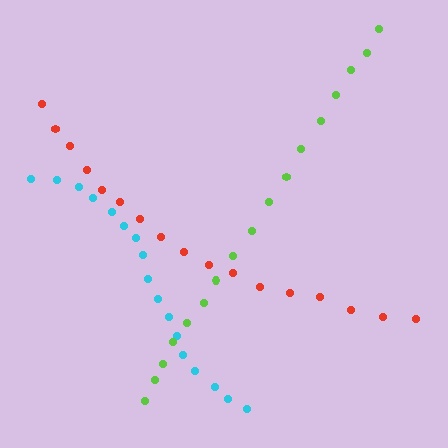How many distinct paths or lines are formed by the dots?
There are 3 distinct paths.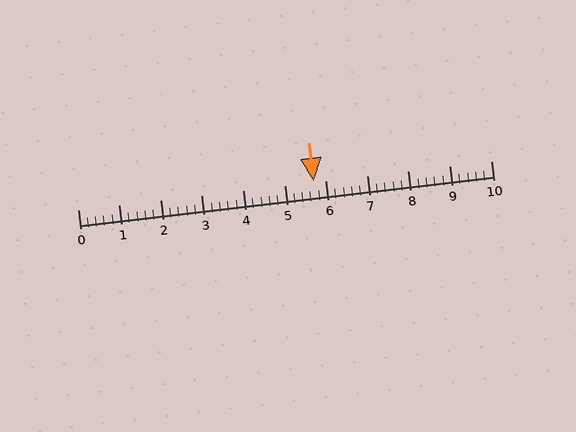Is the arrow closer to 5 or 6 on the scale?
The arrow is closer to 6.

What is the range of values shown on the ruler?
The ruler shows values from 0 to 10.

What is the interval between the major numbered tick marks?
The major tick marks are spaced 1 units apart.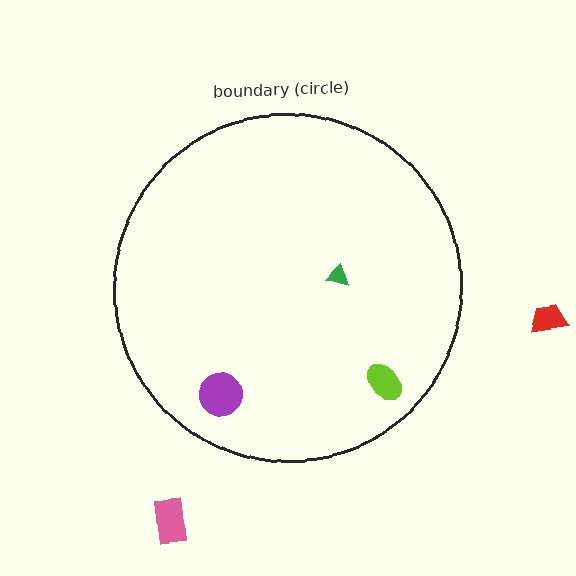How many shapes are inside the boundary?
3 inside, 2 outside.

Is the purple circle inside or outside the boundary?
Inside.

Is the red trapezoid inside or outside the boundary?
Outside.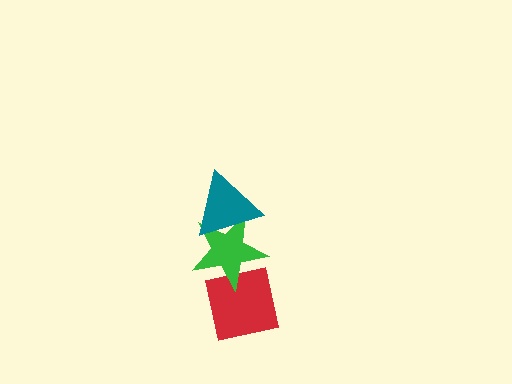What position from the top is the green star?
The green star is 2nd from the top.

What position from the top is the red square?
The red square is 3rd from the top.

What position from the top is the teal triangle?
The teal triangle is 1st from the top.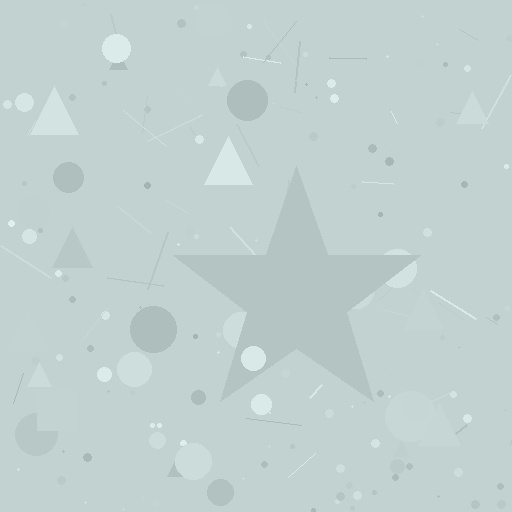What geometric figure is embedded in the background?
A star is embedded in the background.